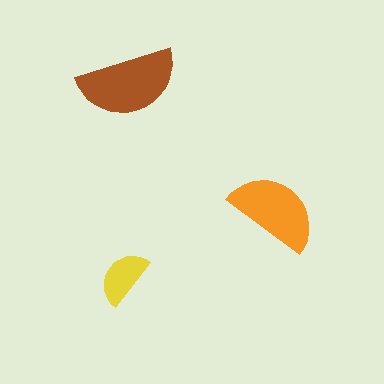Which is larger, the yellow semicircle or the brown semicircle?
The brown one.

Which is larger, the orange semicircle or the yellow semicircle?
The orange one.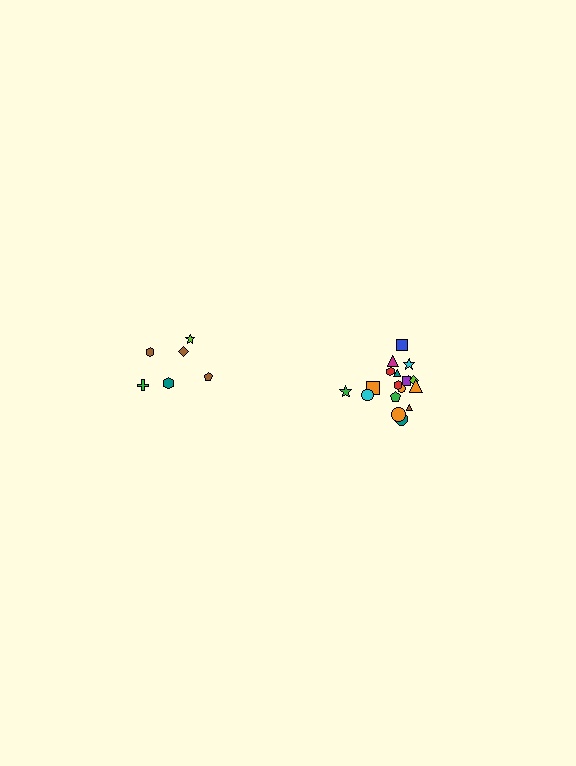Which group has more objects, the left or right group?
The right group.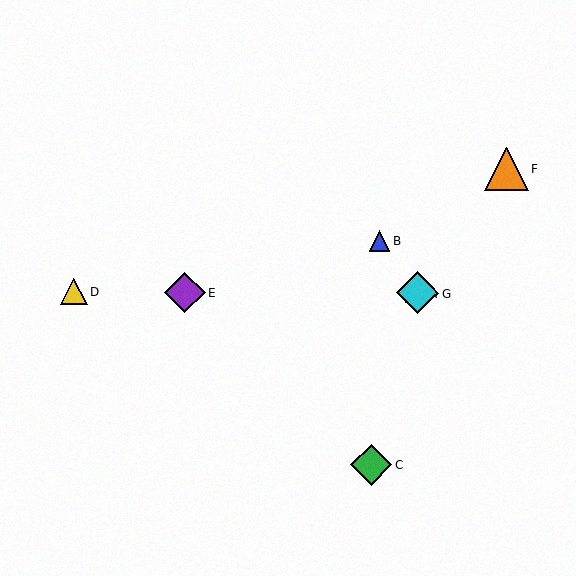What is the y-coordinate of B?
Object B is at y≈241.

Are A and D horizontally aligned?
Yes, both are at y≈293.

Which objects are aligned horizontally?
Objects A, D, E, G are aligned horizontally.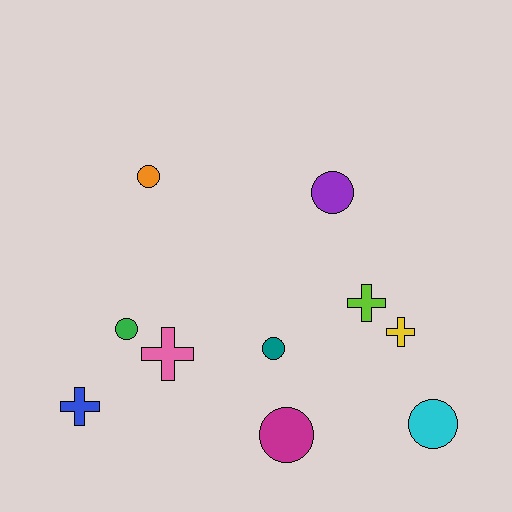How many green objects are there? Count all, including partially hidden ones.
There is 1 green object.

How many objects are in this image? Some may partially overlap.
There are 10 objects.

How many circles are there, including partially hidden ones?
There are 6 circles.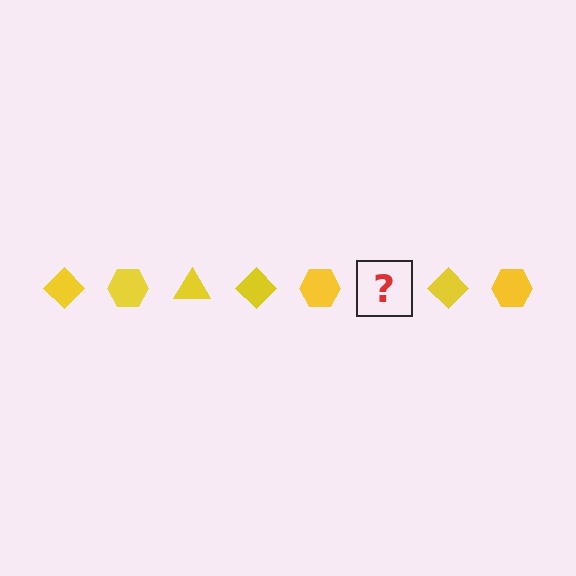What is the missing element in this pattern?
The missing element is a yellow triangle.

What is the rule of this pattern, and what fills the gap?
The rule is that the pattern cycles through diamond, hexagon, triangle shapes in yellow. The gap should be filled with a yellow triangle.